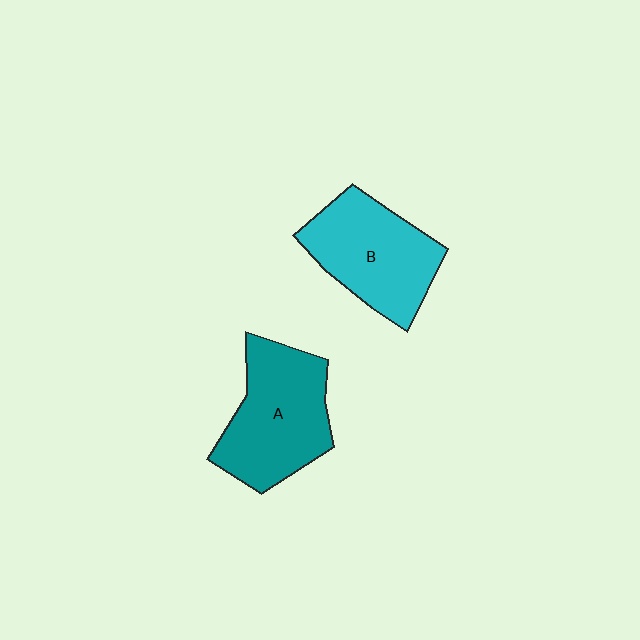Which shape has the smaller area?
Shape B (cyan).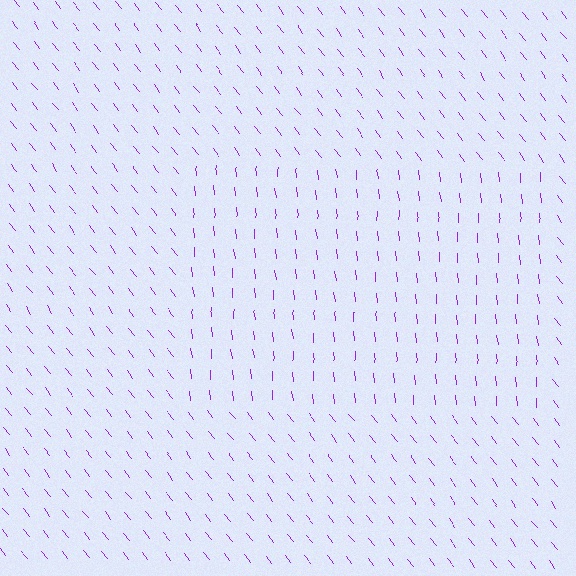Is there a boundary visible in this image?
Yes, there is a texture boundary formed by a change in line orientation.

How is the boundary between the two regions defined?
The boundary is defined purely by a change in line orientation (approximately 32 degrees difference). All lines are the same color and thickness.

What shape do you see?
I see a rectangle.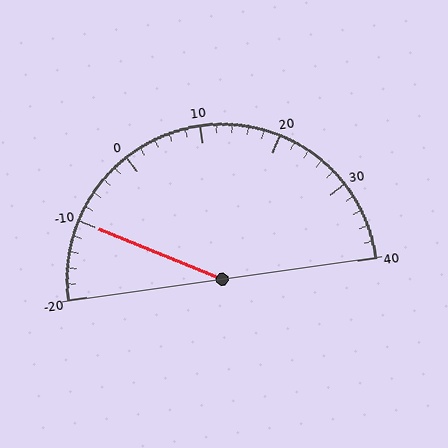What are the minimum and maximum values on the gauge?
The gauge ranges from -20 to 40.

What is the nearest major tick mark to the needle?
The nearest major tick mark is -10.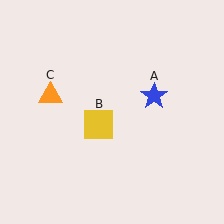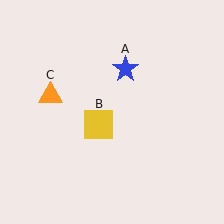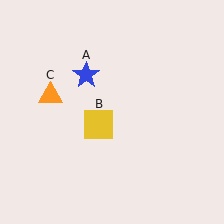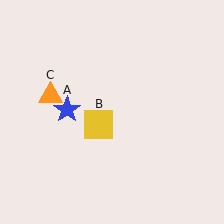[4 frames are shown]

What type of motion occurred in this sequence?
The blue star (object A) rotated counterclockwise around the center of the scene.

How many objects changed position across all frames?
1 object changed position: blue star (object A).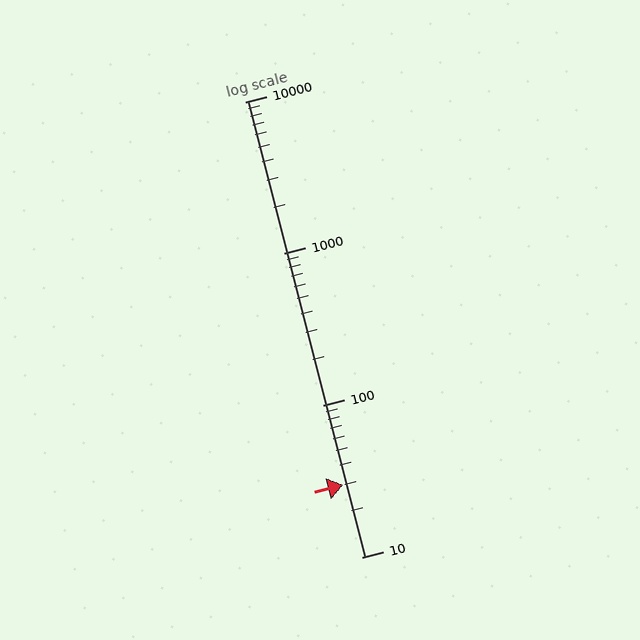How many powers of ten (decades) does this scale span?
The scale spans 3 decades, from 10 to 10000.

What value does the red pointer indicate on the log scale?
The pointer indicates approximately 30.